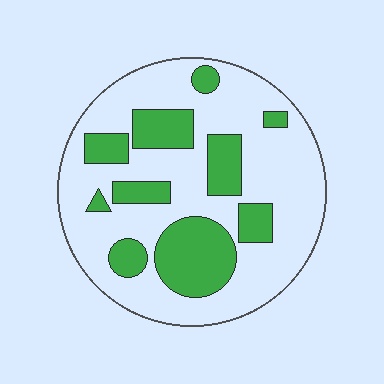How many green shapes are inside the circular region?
10.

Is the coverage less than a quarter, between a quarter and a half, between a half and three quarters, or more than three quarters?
Between a quarter and a half.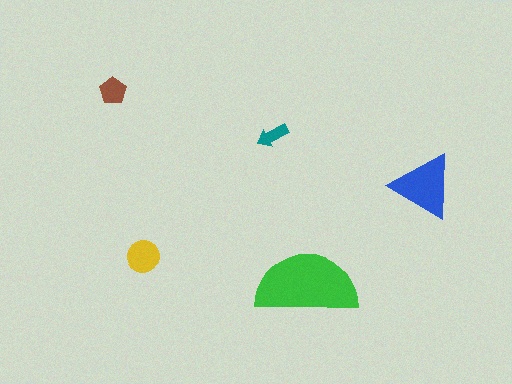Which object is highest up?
The brown pentagon is topmost.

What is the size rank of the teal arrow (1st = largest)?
5th.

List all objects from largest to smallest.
The green semicircle, the blue triangle, the yellow circle, the brown pentagon, the teal arrow.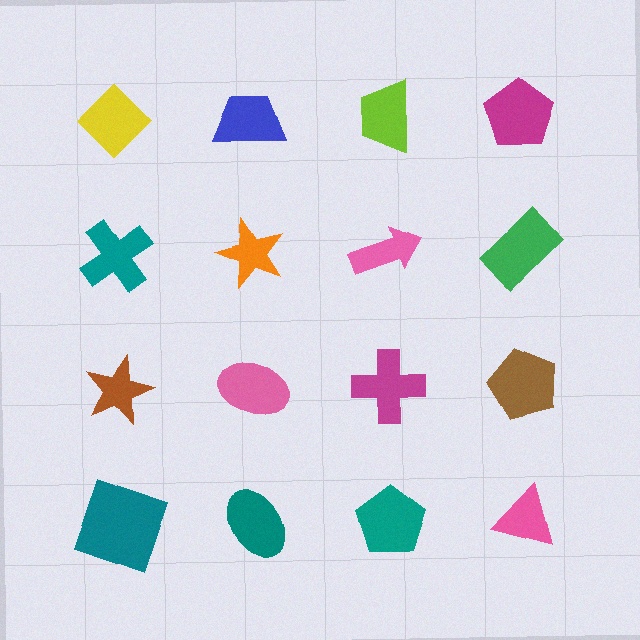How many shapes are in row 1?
4 shapes.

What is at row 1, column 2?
A blue trapezoid.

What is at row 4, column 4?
A pink triangle.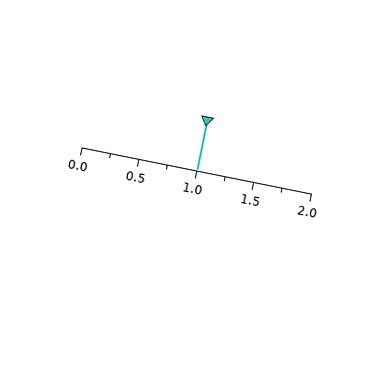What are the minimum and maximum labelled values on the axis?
The axis runs from 0.0 to 2.0.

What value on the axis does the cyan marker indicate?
The marker indicates approximately 1.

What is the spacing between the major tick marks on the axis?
The major ticks are spaced 0.5 apart.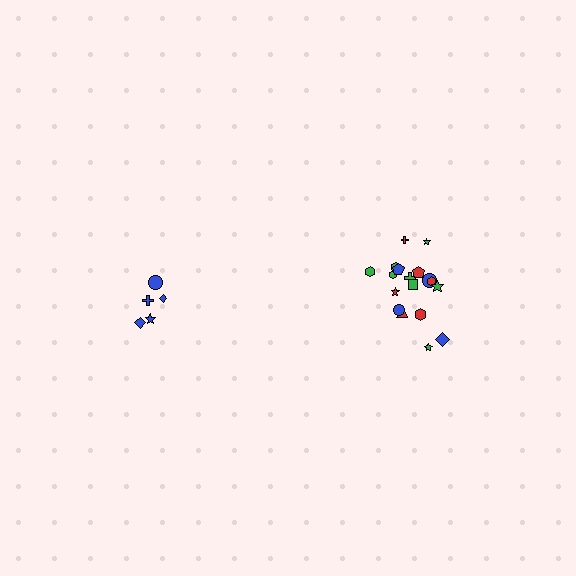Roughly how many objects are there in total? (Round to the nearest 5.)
Roughly 25 objects in total.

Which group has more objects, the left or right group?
The right group.